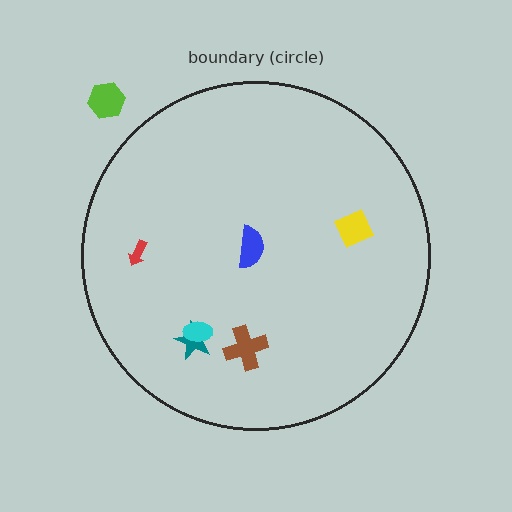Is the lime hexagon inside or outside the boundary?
Outside.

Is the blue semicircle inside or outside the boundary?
Inside.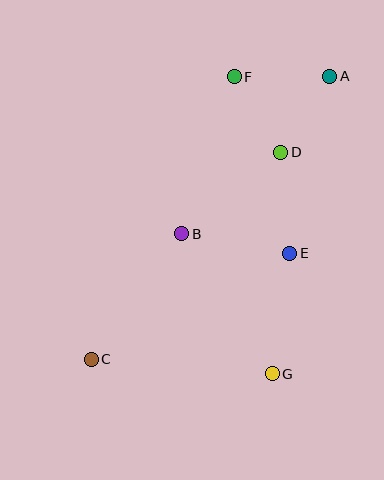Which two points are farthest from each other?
Points A and C are farthest from each other.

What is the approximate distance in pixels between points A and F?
The distance between A and F is approximately 96 pixels.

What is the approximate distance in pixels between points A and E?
The distance between A and E is approximately 181 pixels.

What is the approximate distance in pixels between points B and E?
The distance between B and E is approximately 110 pixels.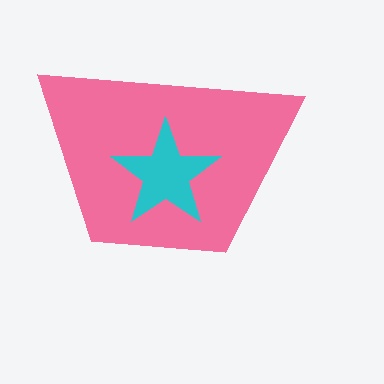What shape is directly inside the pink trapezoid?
The cyan star.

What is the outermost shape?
The pink trapezoid.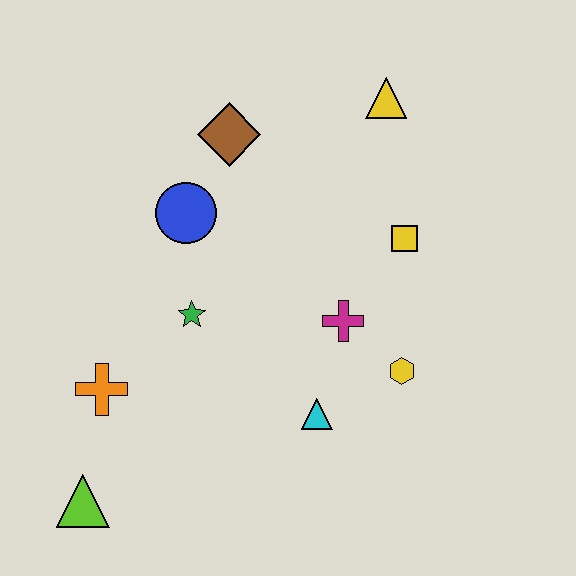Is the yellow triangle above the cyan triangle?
Yes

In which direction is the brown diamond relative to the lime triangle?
The brown diamond is above the lime triangle.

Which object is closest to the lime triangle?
The orange cross is closest to the lime triangle.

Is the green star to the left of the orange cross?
No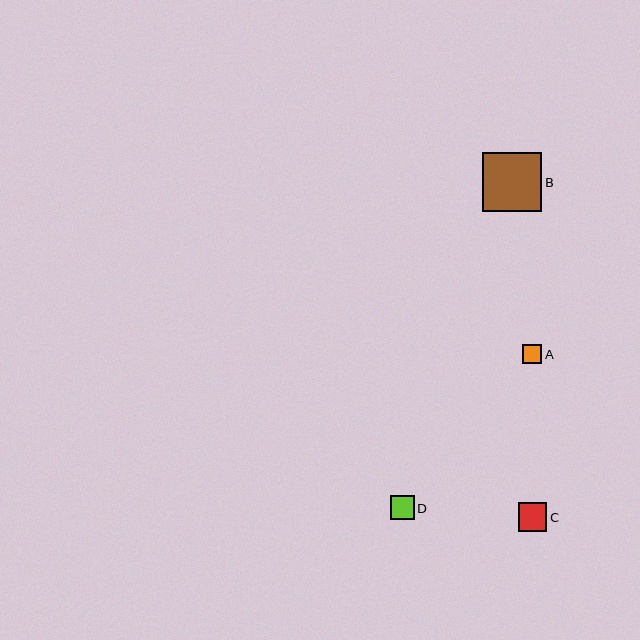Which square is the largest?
Square B is the largest with a size of approximately 59 pixels.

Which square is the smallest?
Square A is the smallest with a size of approximately 20 pixels.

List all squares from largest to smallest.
From largest to smallest: B, C, D, A.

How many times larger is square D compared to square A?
Square D is approximately 1.2 times the size of square A.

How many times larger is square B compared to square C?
Square B is approximately 2.1 times the size of square C.